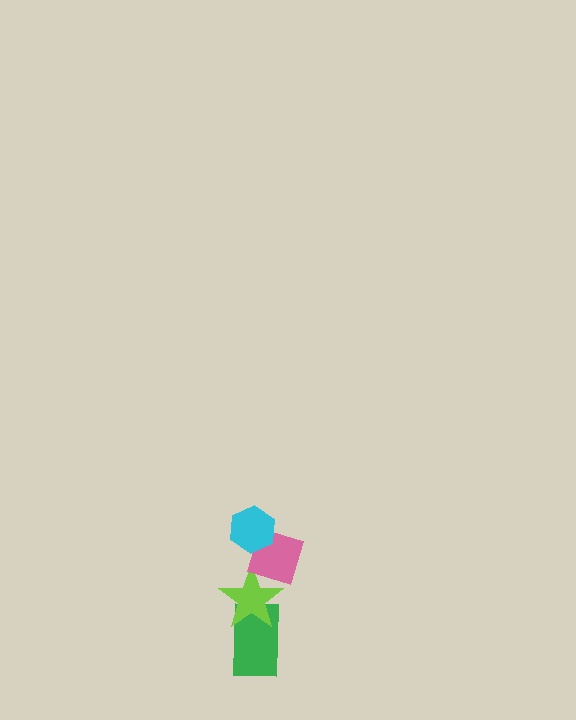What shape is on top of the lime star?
The pink diamond is on top of the lime star.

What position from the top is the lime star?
The lime star is 3rd from the top.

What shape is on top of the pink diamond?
The cyan hexagon is on top of the pink diamond.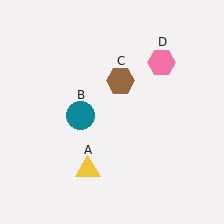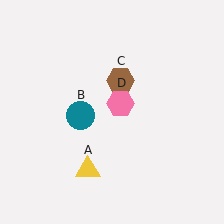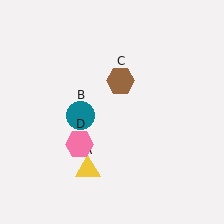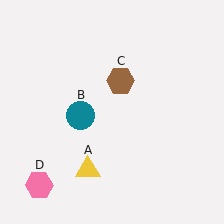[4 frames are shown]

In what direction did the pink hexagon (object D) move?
The pink hexagon (object D) moved down and to the left.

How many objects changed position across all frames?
1 object changed position: pink hexagon (object D).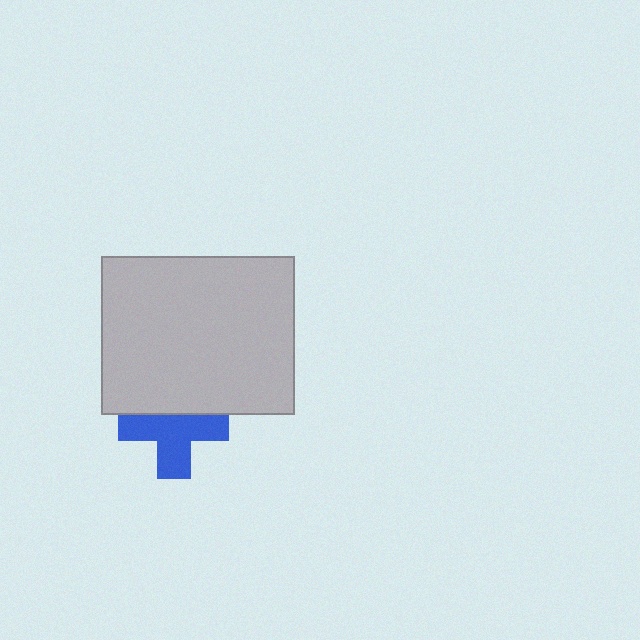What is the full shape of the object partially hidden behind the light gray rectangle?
The partially hidden object is a blue cross.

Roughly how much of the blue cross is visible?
Most of it is visible (roughly 65%).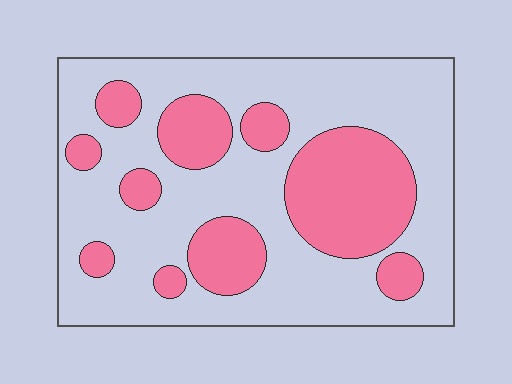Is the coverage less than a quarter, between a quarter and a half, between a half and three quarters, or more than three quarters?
Between a quarter and a half.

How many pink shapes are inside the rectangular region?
10.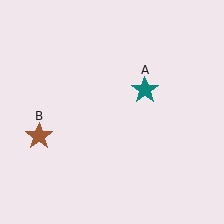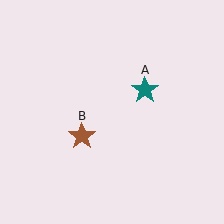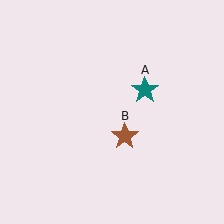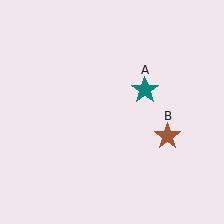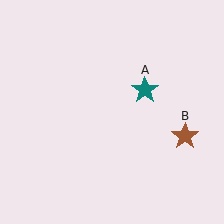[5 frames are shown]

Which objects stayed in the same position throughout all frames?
Teal star (object A) remained stationary.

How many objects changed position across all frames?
1 object changed position: brown star (object B).